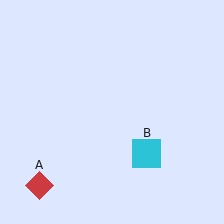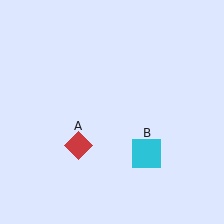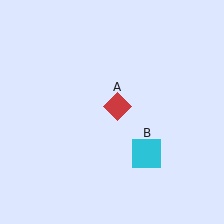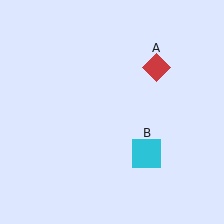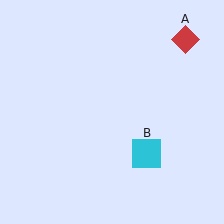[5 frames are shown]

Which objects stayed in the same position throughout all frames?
Cyan square (object B) remained stationary.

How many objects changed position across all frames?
1 object changed position: red diamond (object A).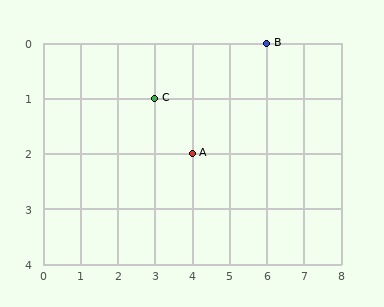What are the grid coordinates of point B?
Point B is at grid coordinates (6, 0).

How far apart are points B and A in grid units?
Points B and A are 2 columns and 2 rows apart (about 2.8 grid units diagonally).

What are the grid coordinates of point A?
Point A is at grid coordinates (4, 2).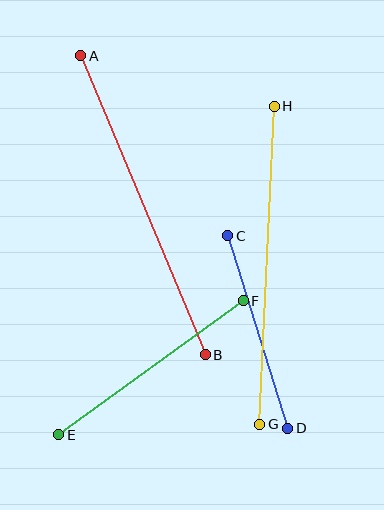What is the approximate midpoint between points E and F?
The midpoint is at approximately (151, 368) pixels.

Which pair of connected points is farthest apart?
Points A and B are farthest apart.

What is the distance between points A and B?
The distance is approximately 324 pixels.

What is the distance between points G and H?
The distance is approximately 318 pixels.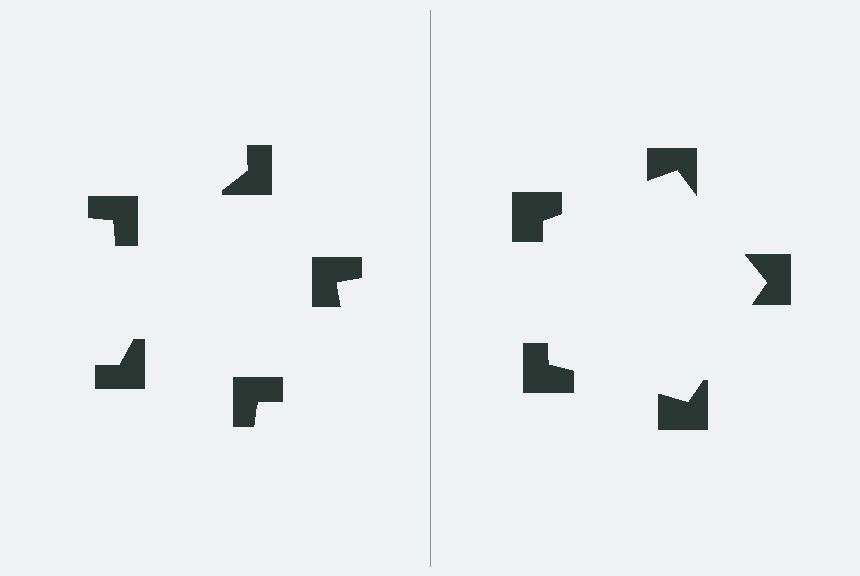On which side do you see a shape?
An illusory pentagon appears on the right side. On the left side the wedge cuts are rotated, so no coherent shape forms.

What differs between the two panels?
The notched squares are positioned identically on both sides; only the wedge orientations differ. On the right they align to a pentagon; on the left they are misaligned.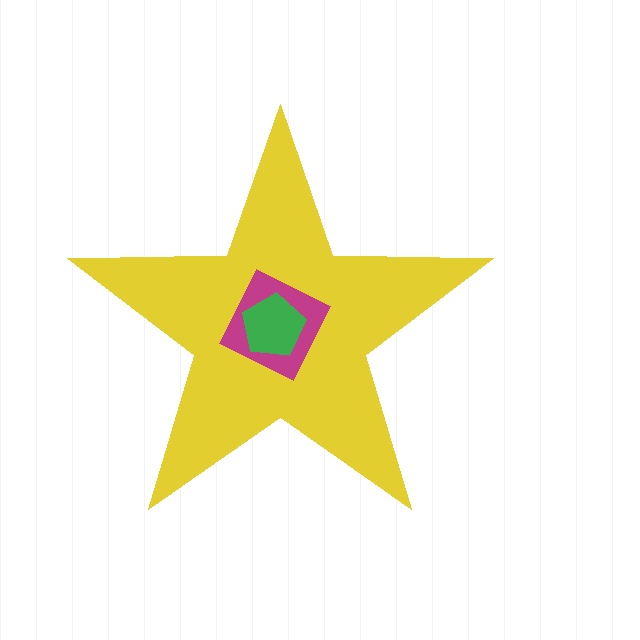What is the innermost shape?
The green pentagon.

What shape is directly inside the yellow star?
The magenta diamond.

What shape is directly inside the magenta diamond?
The green pentagon.